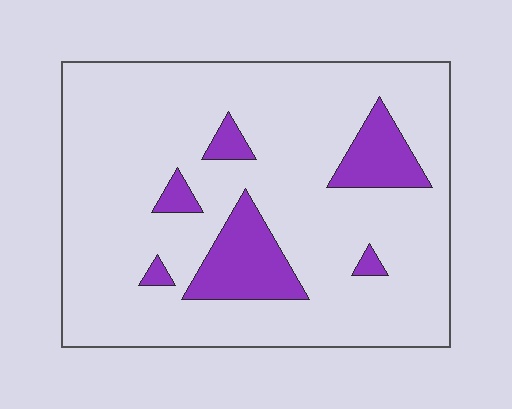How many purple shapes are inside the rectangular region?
6.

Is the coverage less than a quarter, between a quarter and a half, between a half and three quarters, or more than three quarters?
Less than a quarter.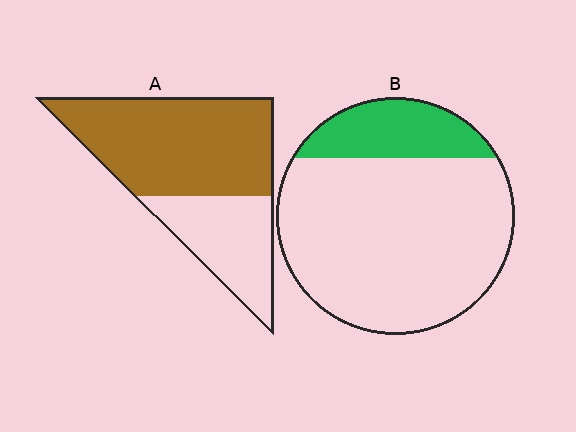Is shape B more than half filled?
No.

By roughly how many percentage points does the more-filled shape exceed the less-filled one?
By roughly 45 percentage points (A over B).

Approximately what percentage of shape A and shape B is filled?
A is approximately 65% and B is approximately 20%.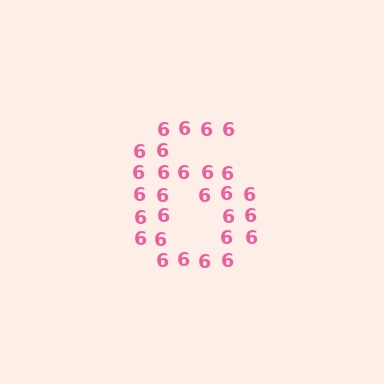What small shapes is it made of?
It is made of small digit 6's.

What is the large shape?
The large shape is the digit 6.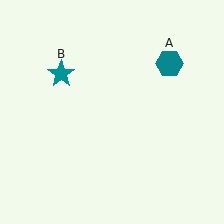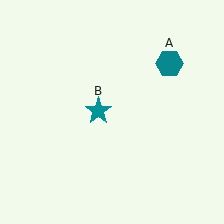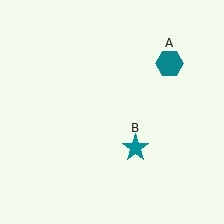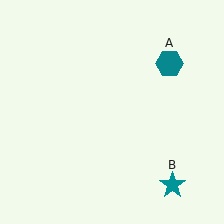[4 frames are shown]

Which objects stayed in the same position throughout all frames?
Teal hexagon (object A) remained stationary.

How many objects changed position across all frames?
1 object changed position: teal star (object B).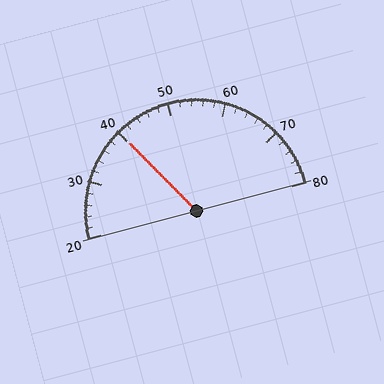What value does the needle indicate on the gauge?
The needle indicates approximately 40.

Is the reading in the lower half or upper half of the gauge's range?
The reading is in the lower half of the range (20 to 80).